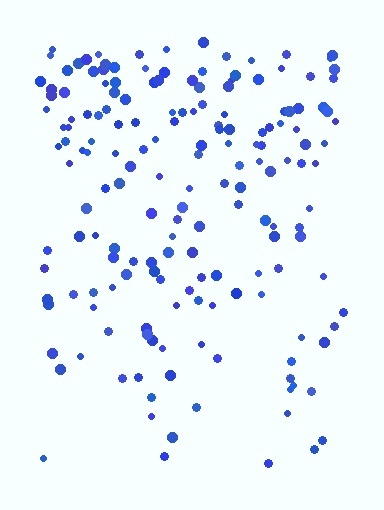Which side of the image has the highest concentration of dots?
The top.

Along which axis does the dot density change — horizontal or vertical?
Vertical.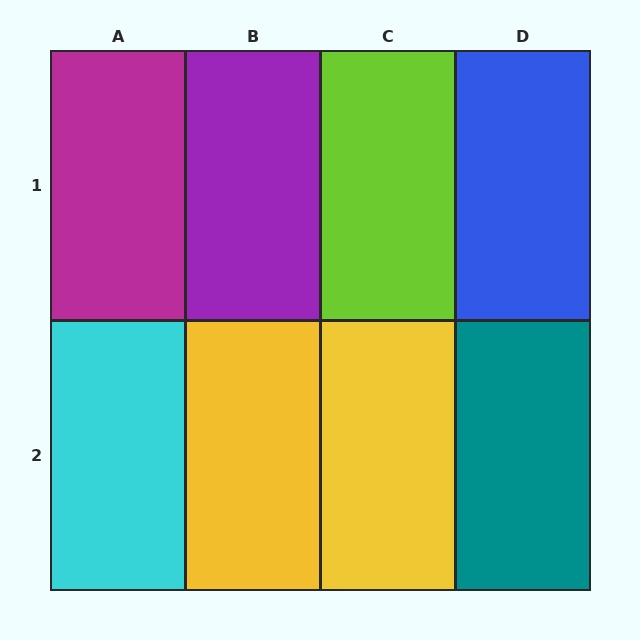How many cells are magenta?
1 cell is magenta.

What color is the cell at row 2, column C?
Yellow.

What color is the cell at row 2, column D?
Teal.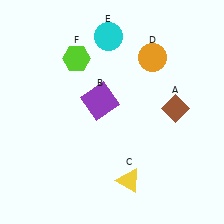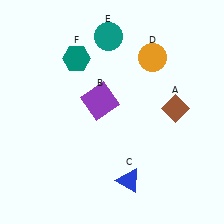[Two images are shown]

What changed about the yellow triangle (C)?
In Image 1, C is yellow. In Image 2, it changed to blue.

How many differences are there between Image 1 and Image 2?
There are 3 differences between the two images.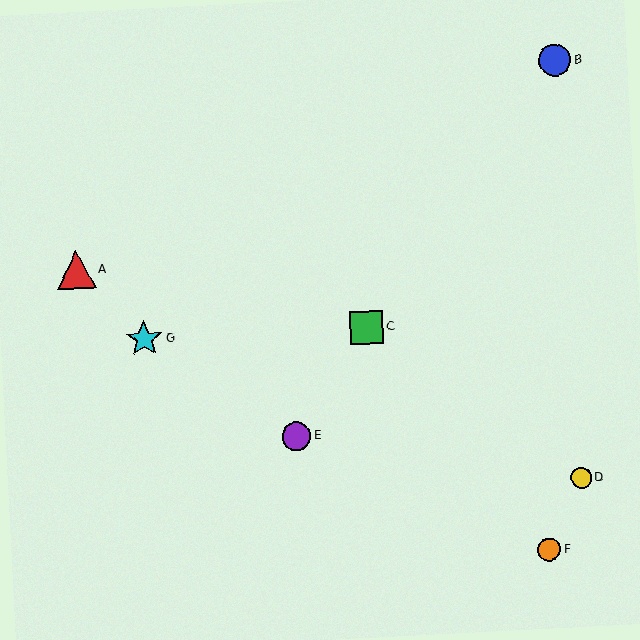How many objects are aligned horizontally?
2 objects (C, G) are aligned horizontally.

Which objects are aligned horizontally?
Objects C, G are aligned horizontally.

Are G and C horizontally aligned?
Yes, both are at y≈339.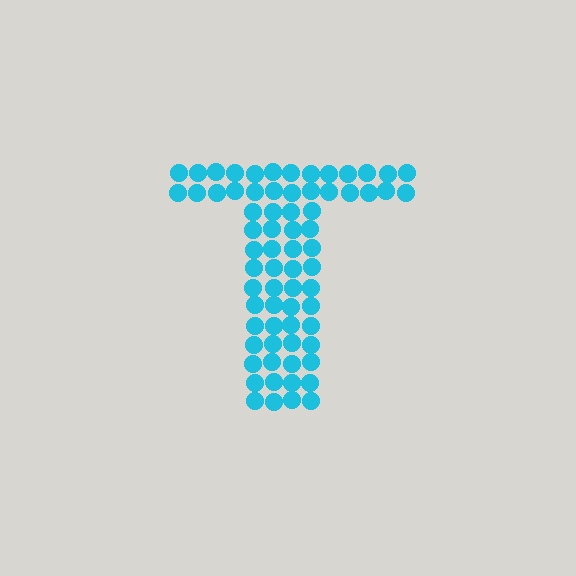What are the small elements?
The small elements are circles.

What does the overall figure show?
The overall figure shows the letter T.